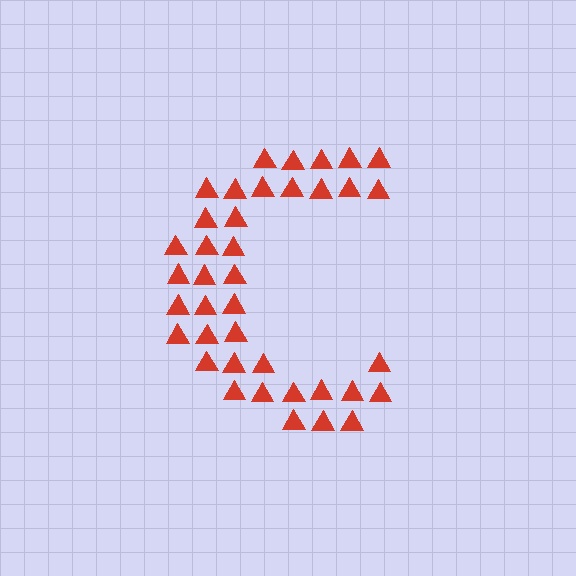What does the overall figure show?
The overall figure shows the letter C.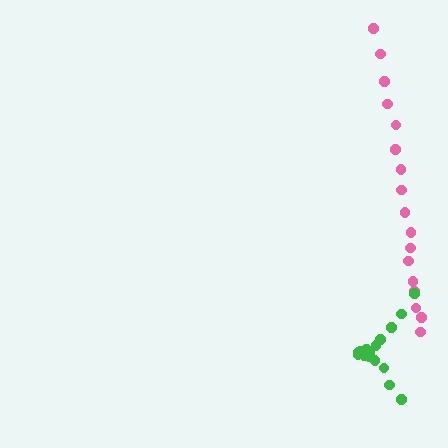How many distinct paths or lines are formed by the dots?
There are 2 distinct paths.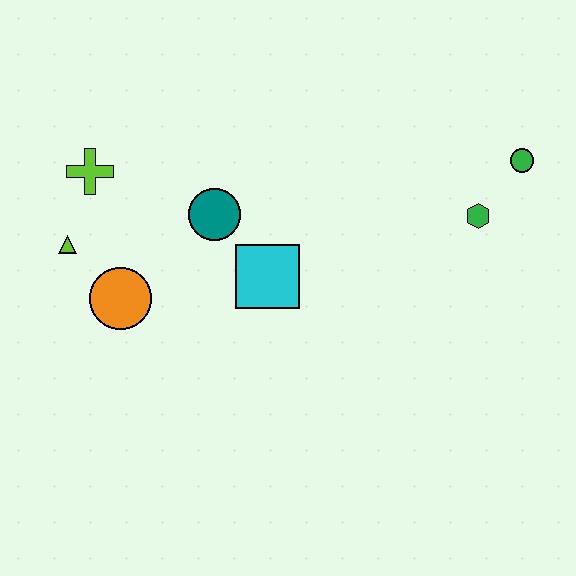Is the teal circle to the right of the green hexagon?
No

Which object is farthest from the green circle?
The lime triangle is farthest from the green circle.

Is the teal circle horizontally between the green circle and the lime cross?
Yes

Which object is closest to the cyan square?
The teal circle is closest to the cyan square.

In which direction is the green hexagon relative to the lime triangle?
The green hexagon is to the right of the lime triangle.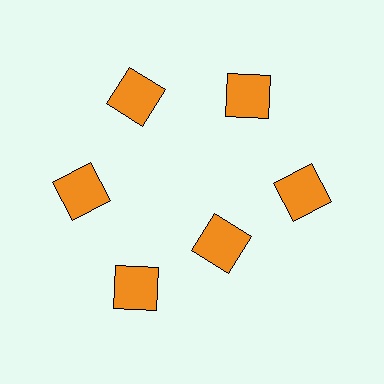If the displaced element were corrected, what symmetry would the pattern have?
It would have 6-fold rotational symmetry — the pattern would map onto itself every 60 degrees.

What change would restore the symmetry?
The symmetry would be restored by moving it outward, back onto the ring so that all 6 squares sit at equal angles and equal distance from the center.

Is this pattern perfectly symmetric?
No. The 6 orange squares are arranged in a ring, but one element near the 5 o'clock position is pulled inward toward the center, breaking the 6-fold rotational symmetry.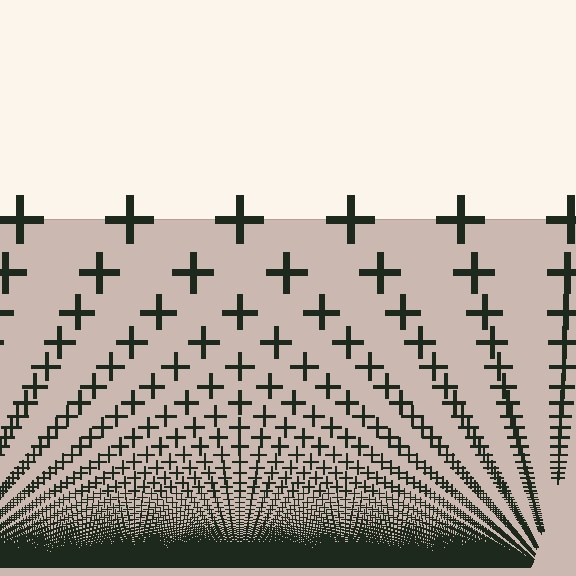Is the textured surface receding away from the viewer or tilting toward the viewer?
The surface appears to tilt toward the viewer. Texture elements get larger and sparser toward the top.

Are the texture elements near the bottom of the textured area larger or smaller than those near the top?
Smaller. The gradient is inverted — elements near the bottom are smaller and denser.